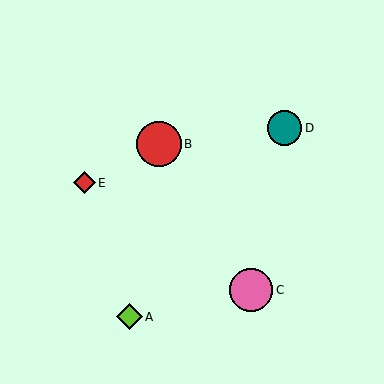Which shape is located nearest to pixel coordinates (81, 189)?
The red diamond (labeled E) at (84, 183) is nearest to that location.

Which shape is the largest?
The red circle (labeled B) is the largest.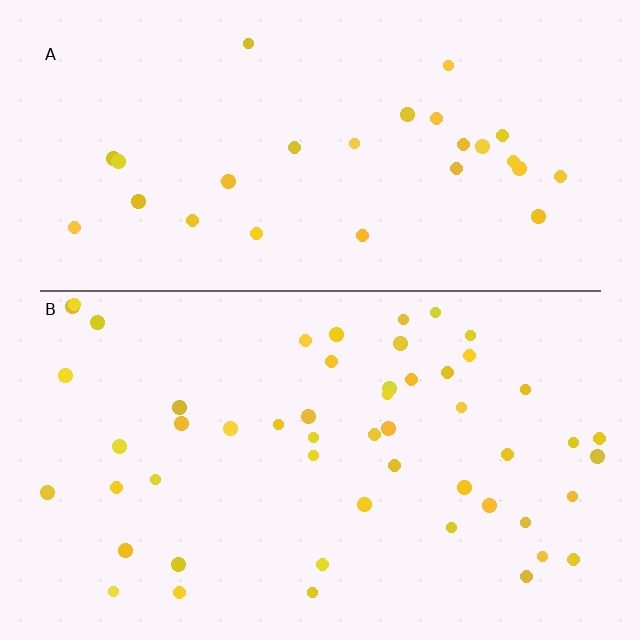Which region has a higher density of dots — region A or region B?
B (the bottom).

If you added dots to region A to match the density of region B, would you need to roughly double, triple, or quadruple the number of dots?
Approximately double.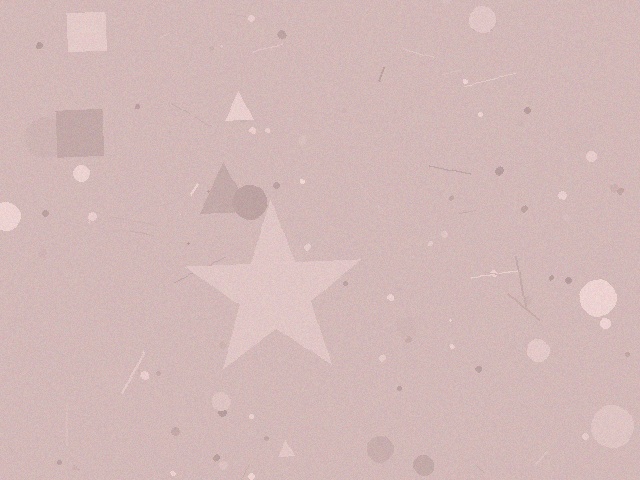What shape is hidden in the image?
A star is hidden in the image.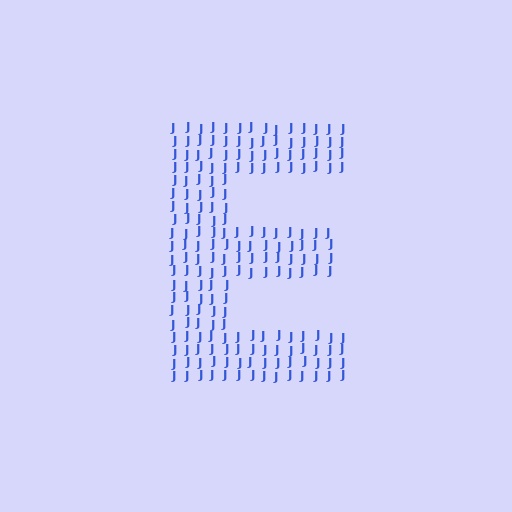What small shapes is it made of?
It is made of small letter J's.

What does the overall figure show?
The overall figure shows the letter E.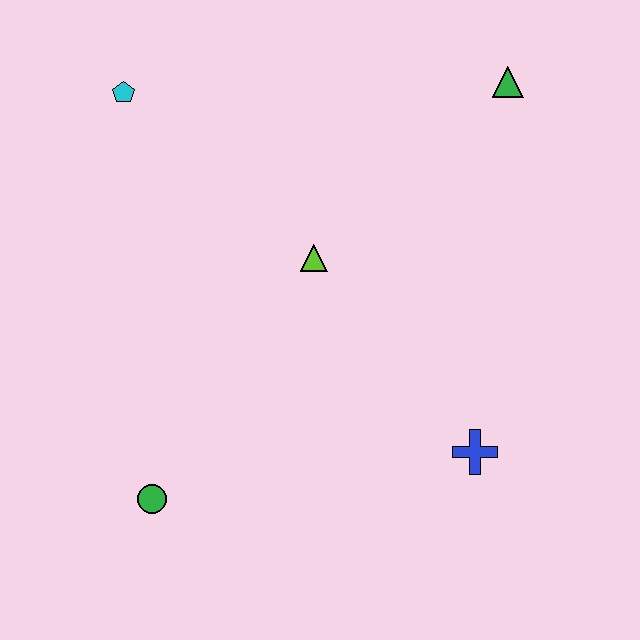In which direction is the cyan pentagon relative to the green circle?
The cyan pentagon is above the green circle.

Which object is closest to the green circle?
The lime triangle is closest to the green circle.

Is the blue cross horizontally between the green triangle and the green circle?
Yes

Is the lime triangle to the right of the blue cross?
No